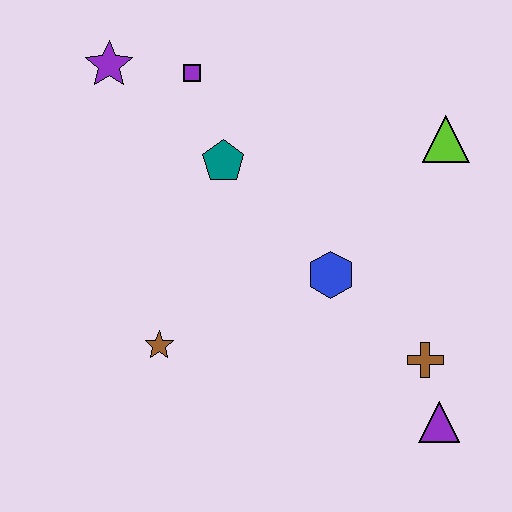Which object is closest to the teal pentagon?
The purple square is closest to the teal pentagon.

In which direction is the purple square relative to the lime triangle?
The purple square is to the left of the lime triangle.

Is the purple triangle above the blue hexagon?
No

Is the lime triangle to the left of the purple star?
No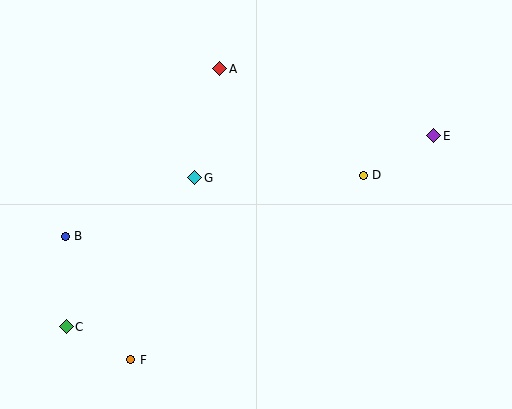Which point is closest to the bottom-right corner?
Point D is closest to the bottom-right corner.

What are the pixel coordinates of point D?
Point D is at (363, 175).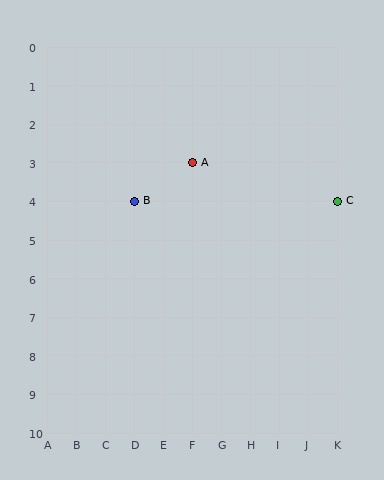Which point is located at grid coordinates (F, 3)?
Point A is at (F, 3).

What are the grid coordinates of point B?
Point B is at grid coordinates (D, 4).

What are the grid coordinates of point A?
Point A is at grid coordinates (F, 3).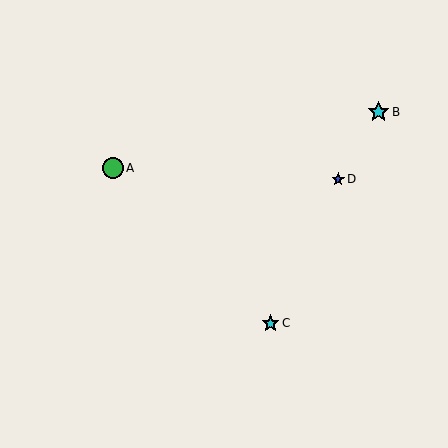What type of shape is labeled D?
Shape D is a blue star.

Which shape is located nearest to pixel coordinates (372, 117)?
The cyan star (labeled B) at (378, 112) is nearest to that location.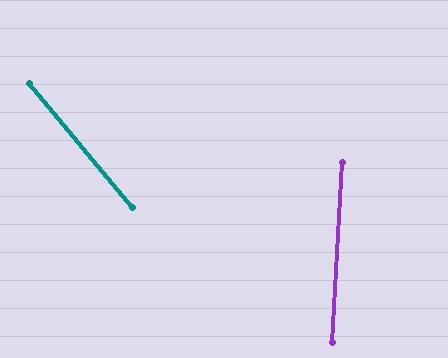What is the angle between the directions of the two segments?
Approximately 43 degrees.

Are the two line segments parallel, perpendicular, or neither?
Neither parallel nor perpendicular — they differ by about 43°.